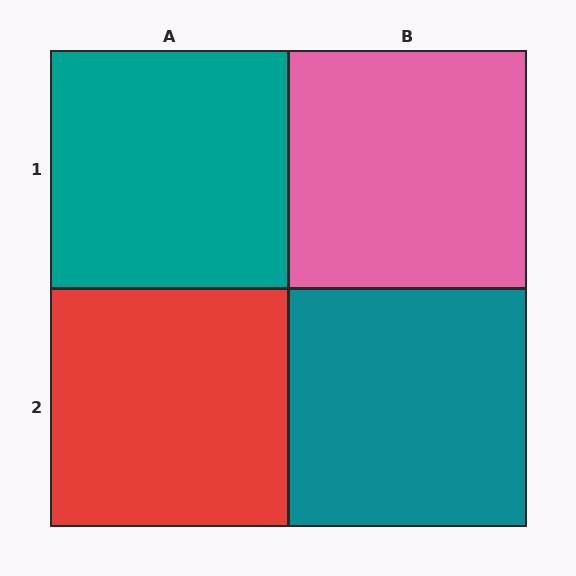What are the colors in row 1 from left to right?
Teal, pink.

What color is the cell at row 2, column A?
Red.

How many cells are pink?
1 cell is pink.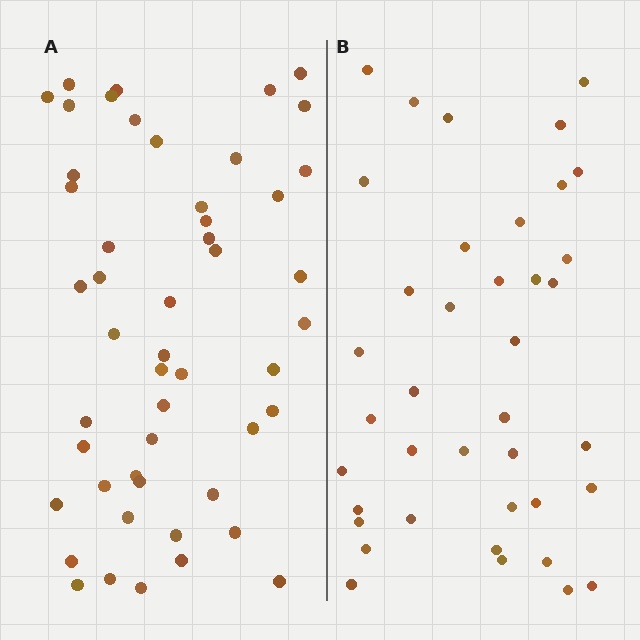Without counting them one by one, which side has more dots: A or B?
Region A (the left region) has more dots.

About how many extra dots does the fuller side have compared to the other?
Region A has roughly 12 or so more dots than region B.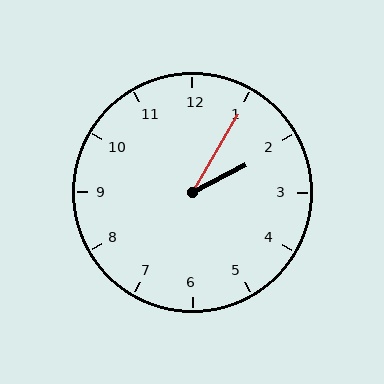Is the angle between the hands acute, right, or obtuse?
It is acute.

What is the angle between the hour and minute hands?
Approximately 32 degrees.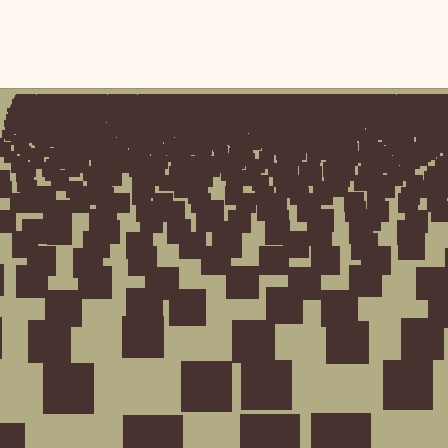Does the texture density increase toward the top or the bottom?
Density increases toward the top.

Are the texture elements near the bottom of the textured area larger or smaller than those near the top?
Larger. Near the bottom, elements are closer to the viewer and appear at a bigger on-screen size.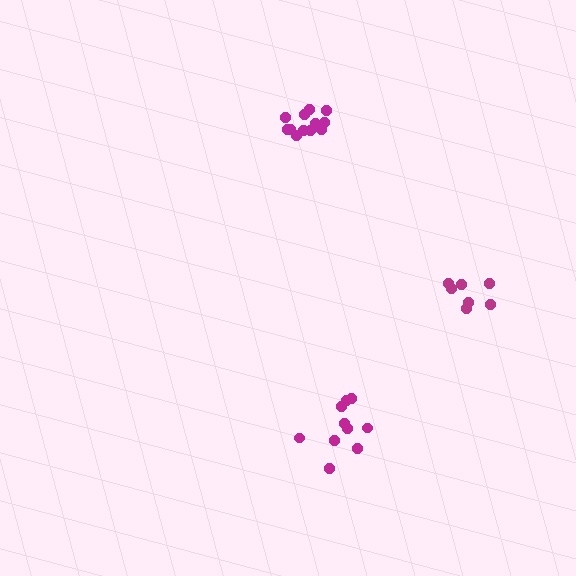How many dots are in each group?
Group 1: 12 dots, Group 2: 10 dots, Group 3: 7 dots (29 total).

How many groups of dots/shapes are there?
There are 3 groups.